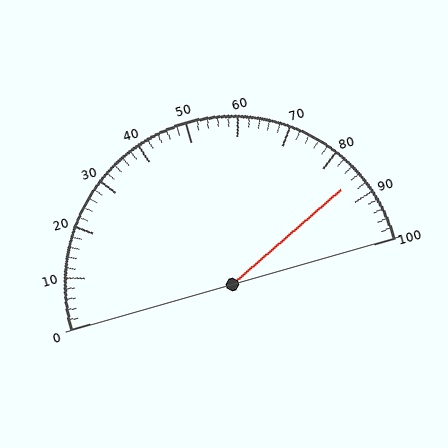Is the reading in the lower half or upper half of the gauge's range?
The reading is in the upper half of the range (0 to 100).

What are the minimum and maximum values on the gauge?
The gauge ranges from 0 to 100.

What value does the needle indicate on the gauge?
The needle indicates approximately 86.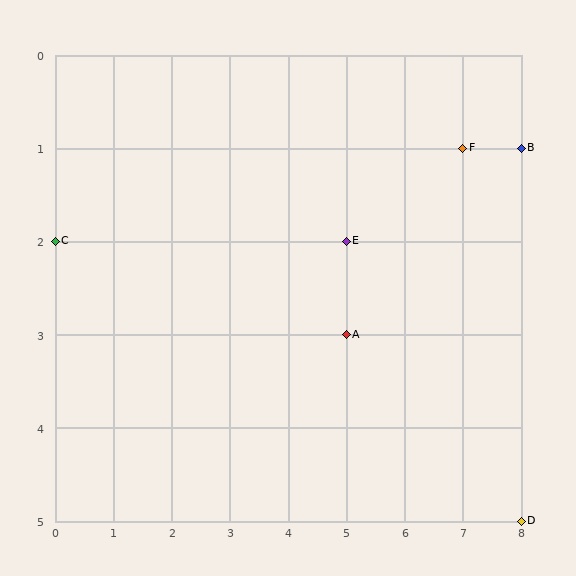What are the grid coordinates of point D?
Point D is at grid coordinates (8, 5).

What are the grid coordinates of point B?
Point B is at grid coordinates (8, 1).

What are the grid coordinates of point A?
Point A is at grid coordinates (5, 3).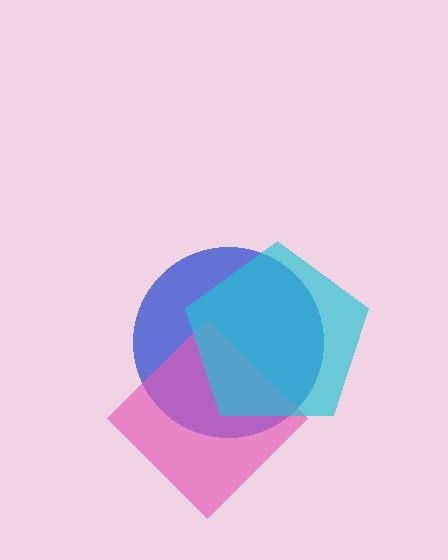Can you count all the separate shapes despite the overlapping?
Yes, there are 3 separate shapes.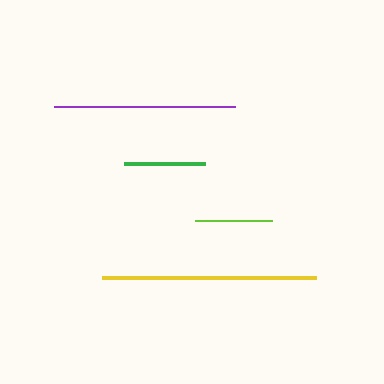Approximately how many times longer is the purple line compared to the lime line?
The purple line is approximately 2.4 times the length of the lime line.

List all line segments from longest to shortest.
From longest to shortest: yellow, purple, green, lime.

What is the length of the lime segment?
The lime segment is approximately 76 pixels long.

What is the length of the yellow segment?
The yellow segment is approximately 214 pixels long.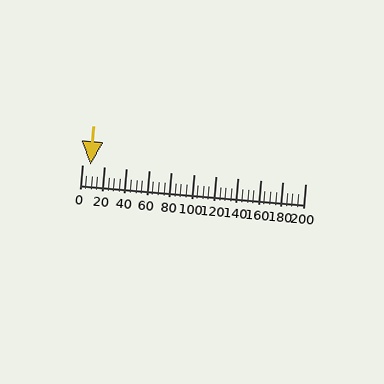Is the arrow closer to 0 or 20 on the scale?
The arrow is closer to 0.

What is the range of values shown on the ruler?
The ruler shows values from 0 to 200.